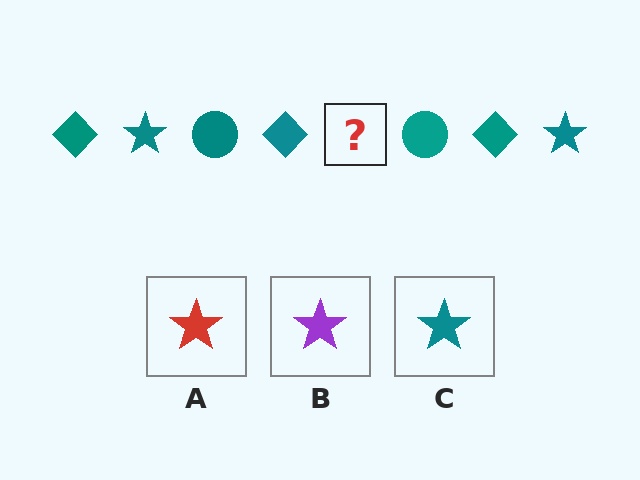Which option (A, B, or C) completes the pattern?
C.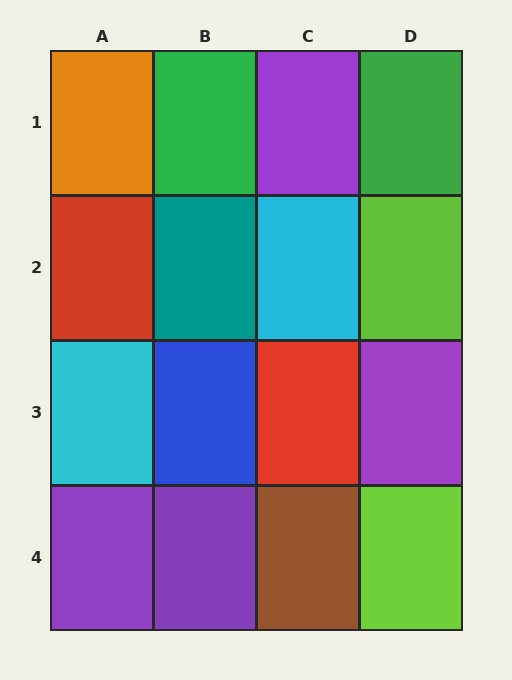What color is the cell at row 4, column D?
Lime.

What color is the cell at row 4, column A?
Purple.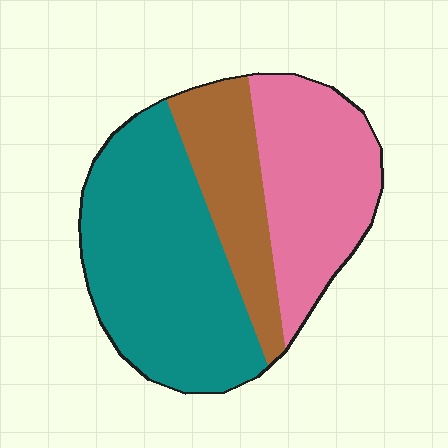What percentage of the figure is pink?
Pink takes up about one third (1/3) of the figure.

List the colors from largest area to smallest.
From largest to smallest: teal, pink, brown.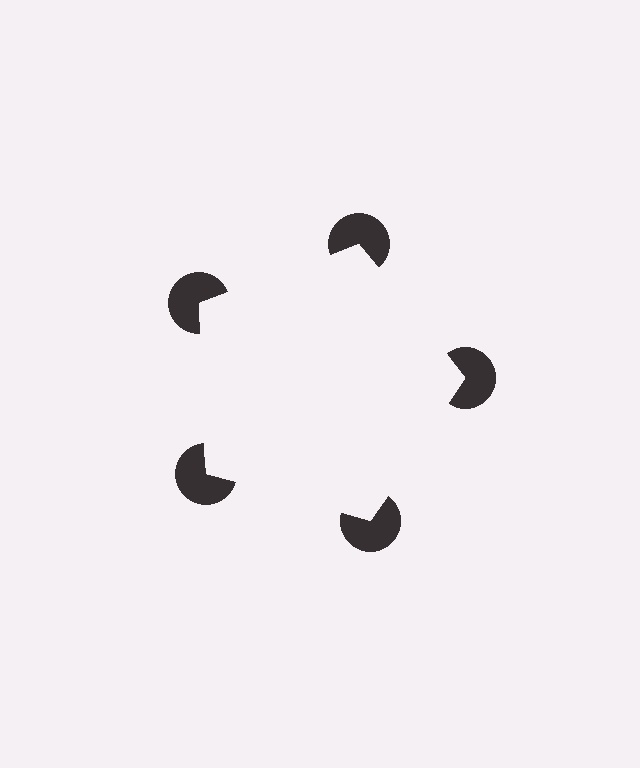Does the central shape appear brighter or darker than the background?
It typically appears slightly brighter than the background, even though no actual brightness change is drawn.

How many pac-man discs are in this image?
There are 5 — one at each vertex of the illusory pentagon.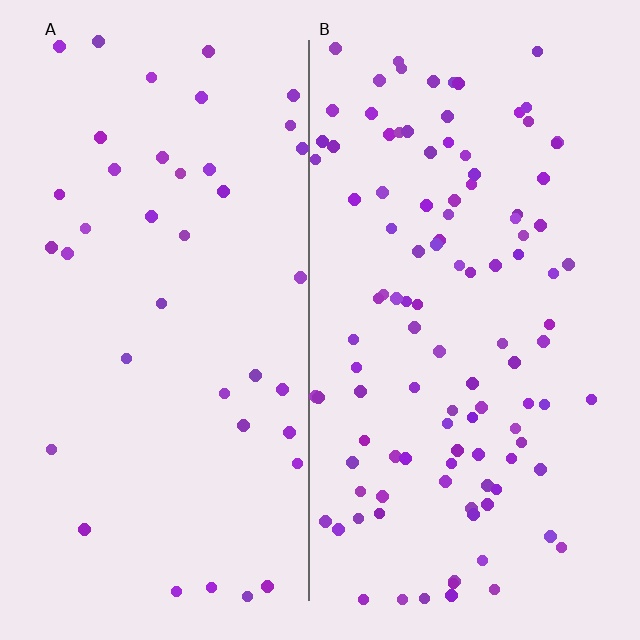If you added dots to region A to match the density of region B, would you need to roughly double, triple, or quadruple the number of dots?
Approximately triple.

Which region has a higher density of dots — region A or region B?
B (the right).